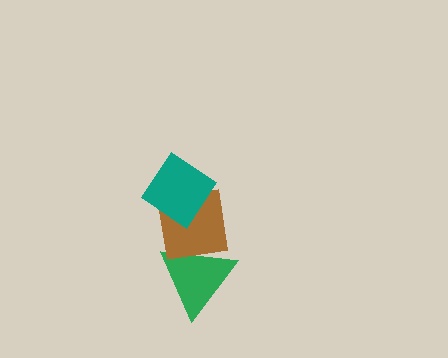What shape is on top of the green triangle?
The brown square is on top of the green triangle.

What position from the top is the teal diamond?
The teal diamond is 1st from the top.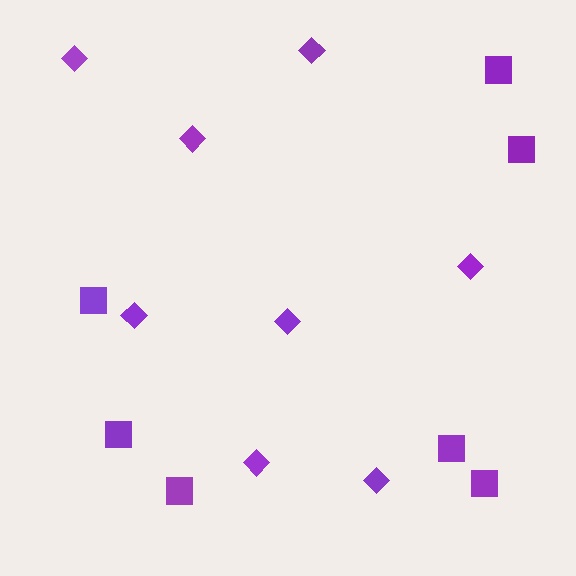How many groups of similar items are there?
There are 2 groups: one group of squares (7) and one group of diamonds (8).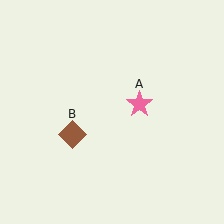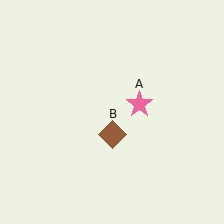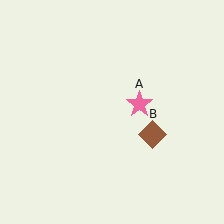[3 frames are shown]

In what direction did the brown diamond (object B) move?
The brown diamond (object B) moved right.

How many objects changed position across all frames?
1 object changed position: brown diamond (object B).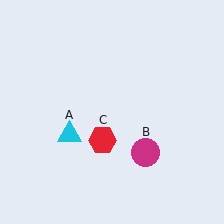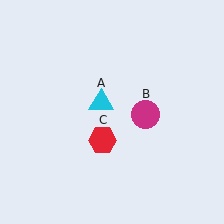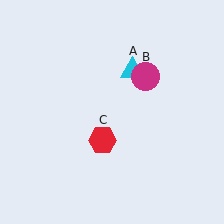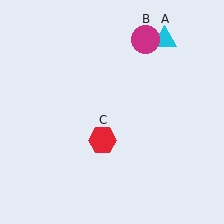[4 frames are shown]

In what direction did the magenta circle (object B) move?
The magenta circle (object B) moved up.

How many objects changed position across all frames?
2 objects changed position: cyan triangle (object A), magenta circle (object B).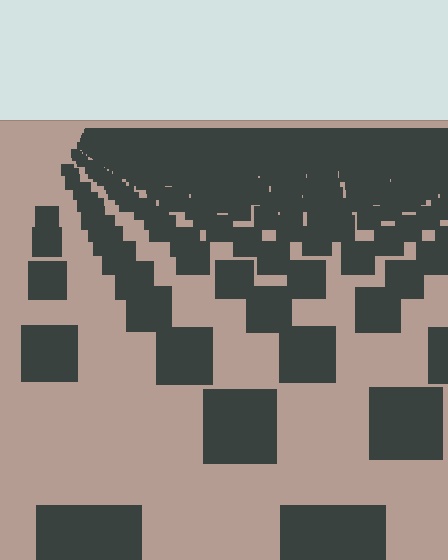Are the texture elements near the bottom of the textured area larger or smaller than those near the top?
Larger. Near the bottom, elements are closer to the viewer and appear at a bigger on-screen size.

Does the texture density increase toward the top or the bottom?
Density increases toward the top.